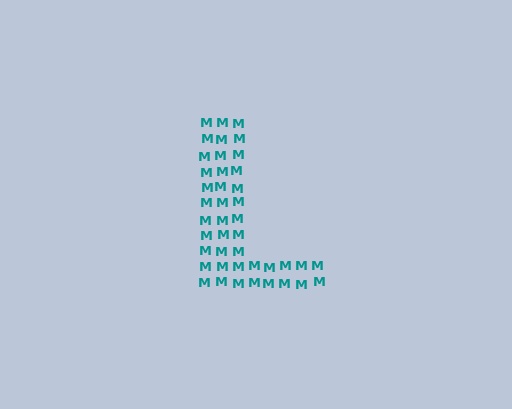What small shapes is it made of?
It is made of small letter M's.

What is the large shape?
The large shape is the letter L.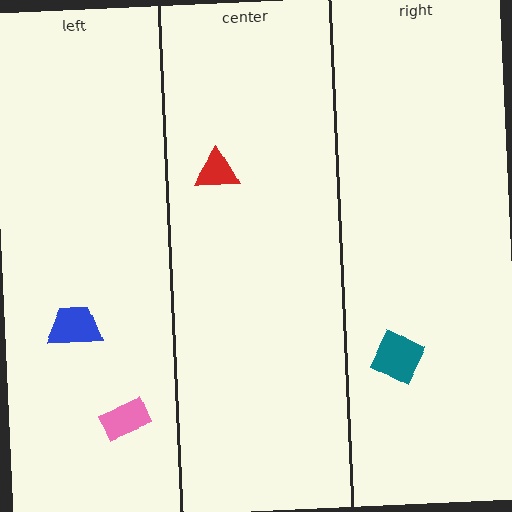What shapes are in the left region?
The blue trapezoid, the pink rectangle.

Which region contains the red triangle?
The center region.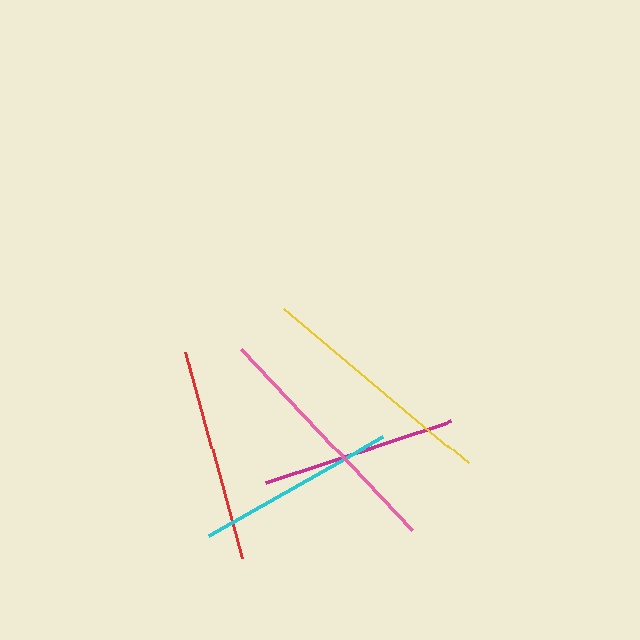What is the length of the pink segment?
The pink segment is approximately 249 pixels long.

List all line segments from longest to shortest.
From longest to shortest: pink, yellow, red, cyan, magenta.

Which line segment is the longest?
The pink line is the longest at approximately 249 pixels.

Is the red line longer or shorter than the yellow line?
The yellow line is longer than the red line.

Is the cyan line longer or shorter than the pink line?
The pink line is longer than the cyan line.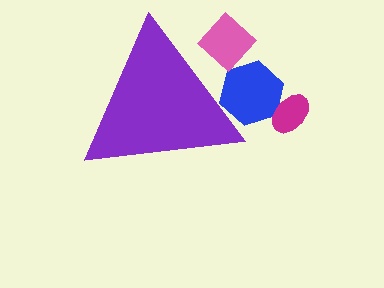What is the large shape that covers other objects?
A purple triangle.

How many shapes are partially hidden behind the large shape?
2 shapes are partially hidden.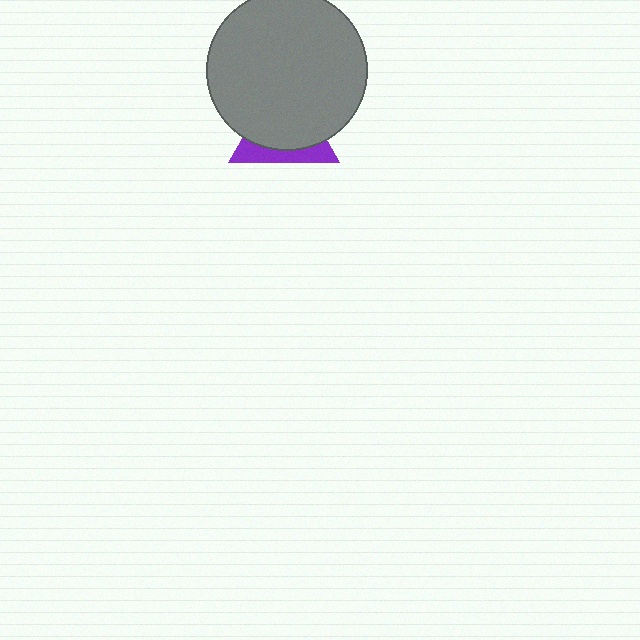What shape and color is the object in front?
The object in front is a gray circle.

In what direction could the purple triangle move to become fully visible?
The purple triangle could move down. That would shift it out from behind the gray circle entirely.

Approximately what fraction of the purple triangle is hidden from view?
Roughly 69% of the purple triangle is hidden behind the gray circle.